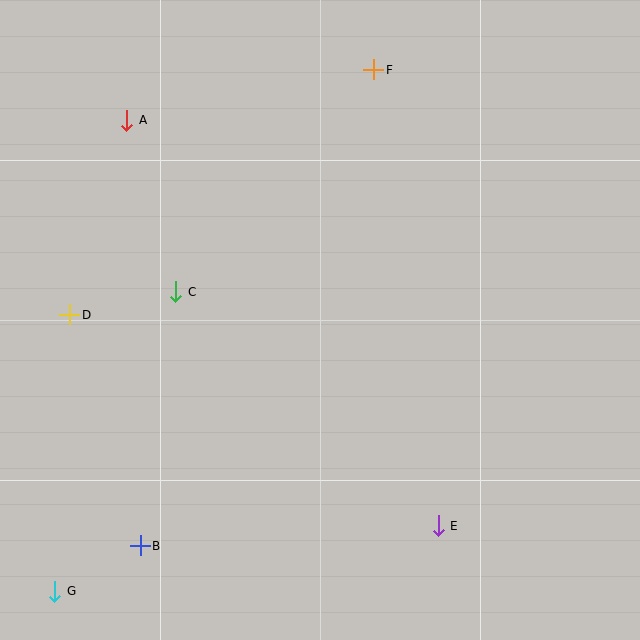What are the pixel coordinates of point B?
Point B is at (140, 546).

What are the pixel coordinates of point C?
Point C is at (176, 292).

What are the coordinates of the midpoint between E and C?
The midpoint between E and C is at (307, 409).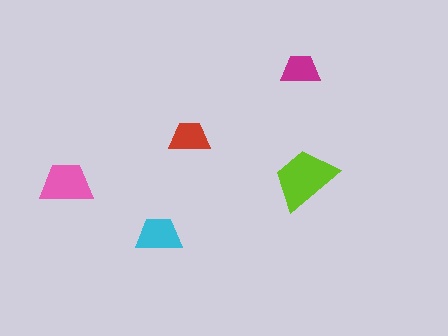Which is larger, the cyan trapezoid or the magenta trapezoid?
The cyan one.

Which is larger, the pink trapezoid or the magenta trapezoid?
The pink one.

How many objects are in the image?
There are 5 objects in the image.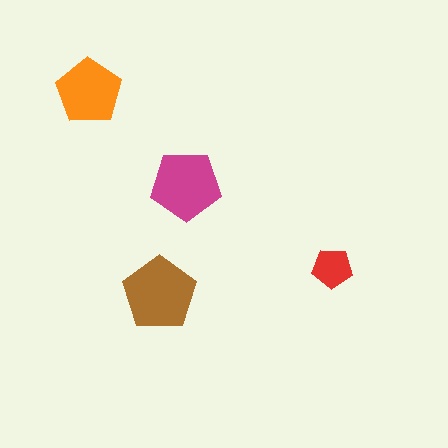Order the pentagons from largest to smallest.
the brown one, the magenta one, the orange one, the red one.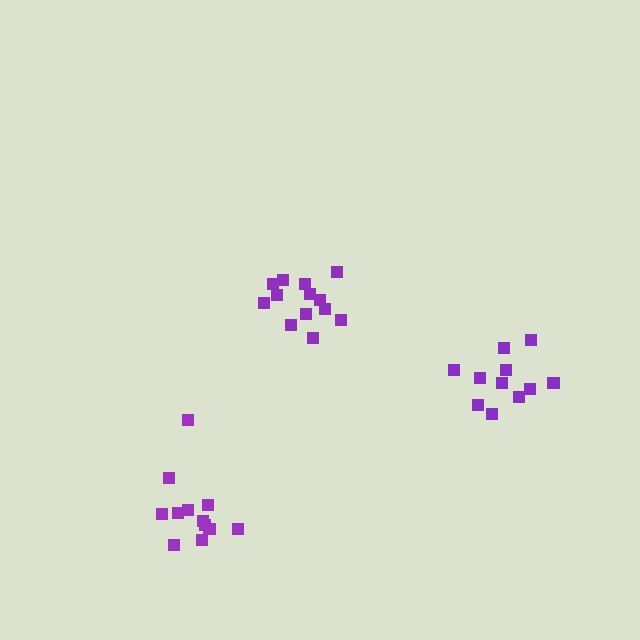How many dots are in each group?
Group 1: 12 dots, Group 2: 11 dots, Group 3: 13 dots (36 total).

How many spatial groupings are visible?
There are 3 spatial groupings.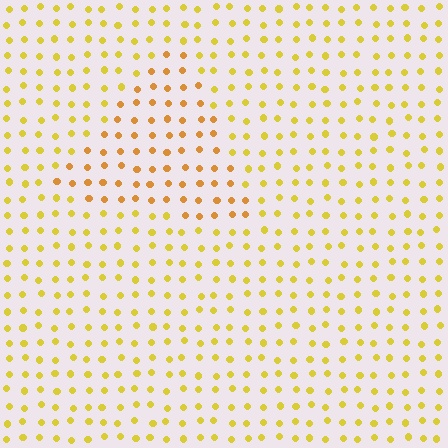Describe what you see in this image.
The image is filled with small yellow elements in a uniform arrangement. A triangle-shaped region is visible where the elements are tinted to a slightly different hue, forming a subtle color boundary.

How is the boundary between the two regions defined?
The boundary is defined purely by a slight shift in hue (about 23 degrees). Spacing, size, and orientation are identical on both sides.